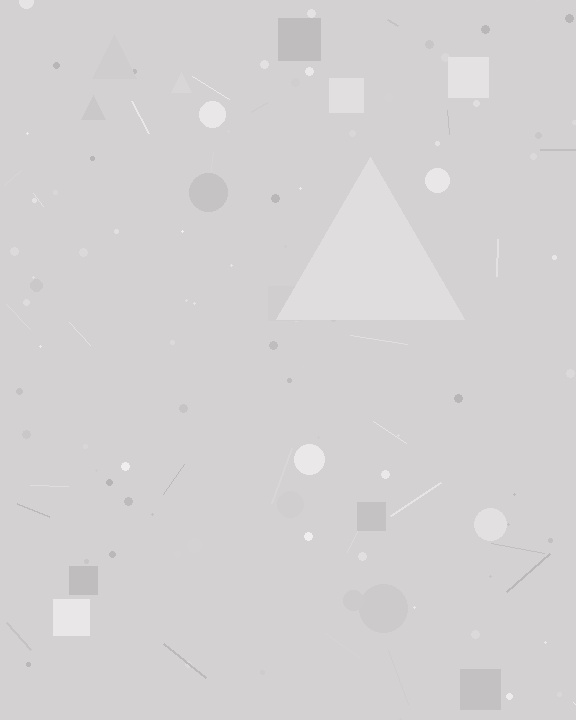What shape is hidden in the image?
A triangle is hidden in the image.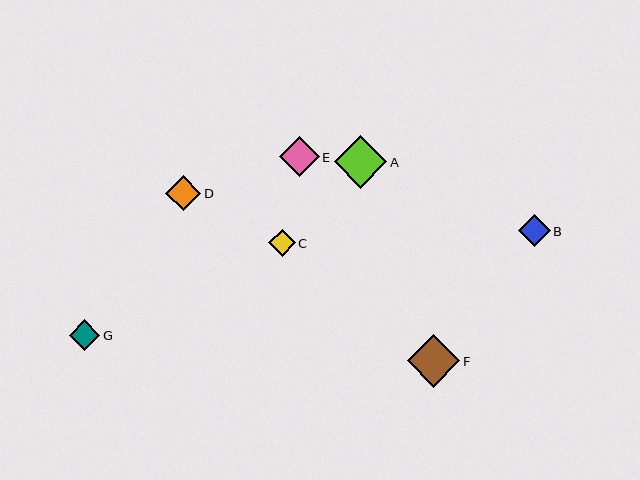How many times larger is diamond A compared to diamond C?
Diamond A is approximately 2.0 times the size of diamond C.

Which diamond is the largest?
Diamond A is the largest with a size of approximately 53 pixels.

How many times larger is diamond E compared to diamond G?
Diamond E is approximately 1.3 times the size of diamond G.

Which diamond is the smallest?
Diamond C is the smallest with a size of approximately 27 pixels.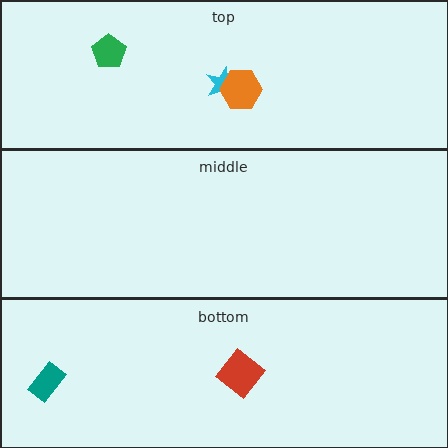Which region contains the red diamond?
The bottom region.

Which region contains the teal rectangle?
The bottom region.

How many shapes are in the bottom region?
2.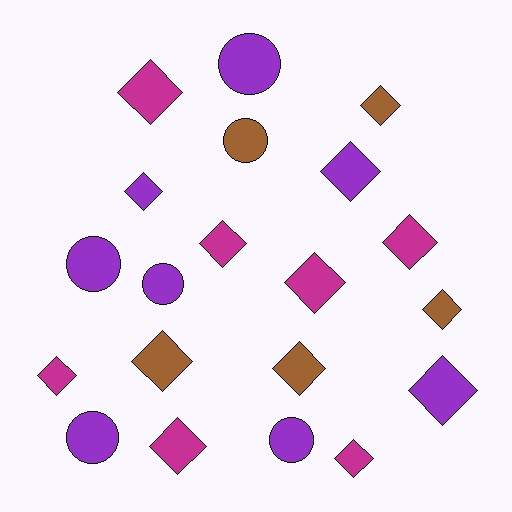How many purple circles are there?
There are 5 purple circles.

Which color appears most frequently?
Purple, with 8 objects.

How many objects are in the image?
There are 20 objects.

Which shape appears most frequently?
Diamond, with 14 objects.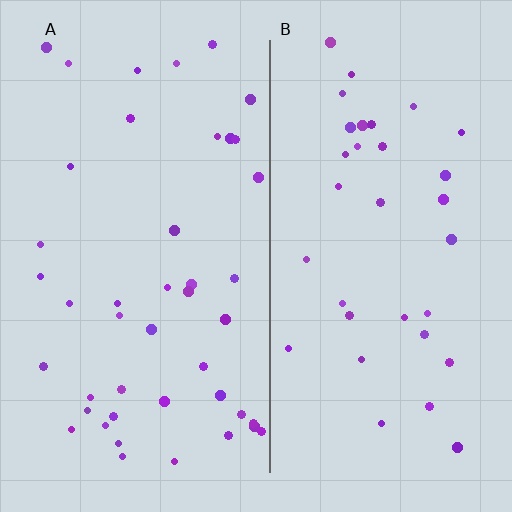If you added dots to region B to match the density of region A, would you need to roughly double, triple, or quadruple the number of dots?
Approximately double.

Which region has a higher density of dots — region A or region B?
A (the left).